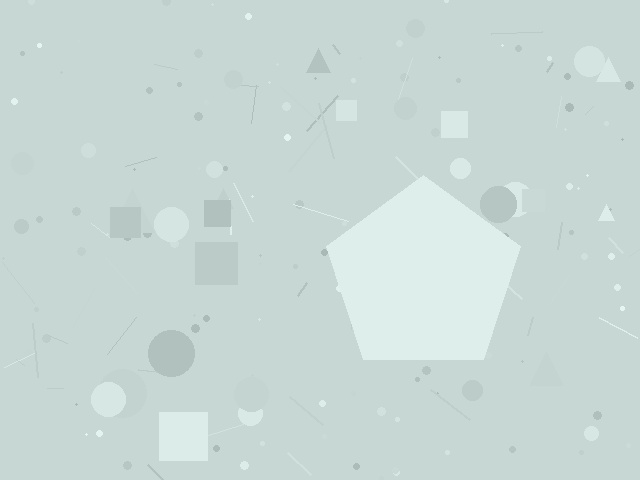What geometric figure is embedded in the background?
A pentagon is embedded in the background.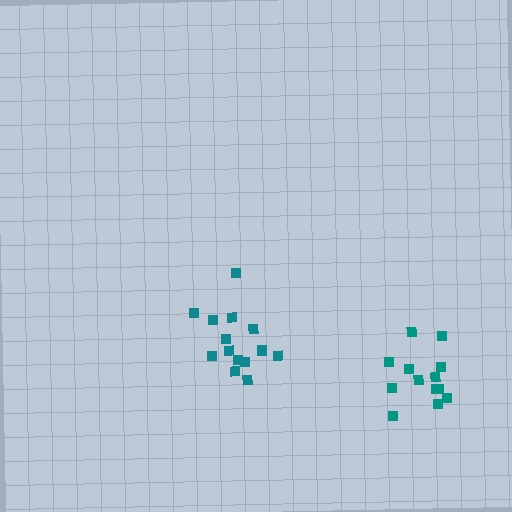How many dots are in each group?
Group 1: 15 dots, Group 2: 13 dots (28 total).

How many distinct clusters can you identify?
There are 2 distinct clusters.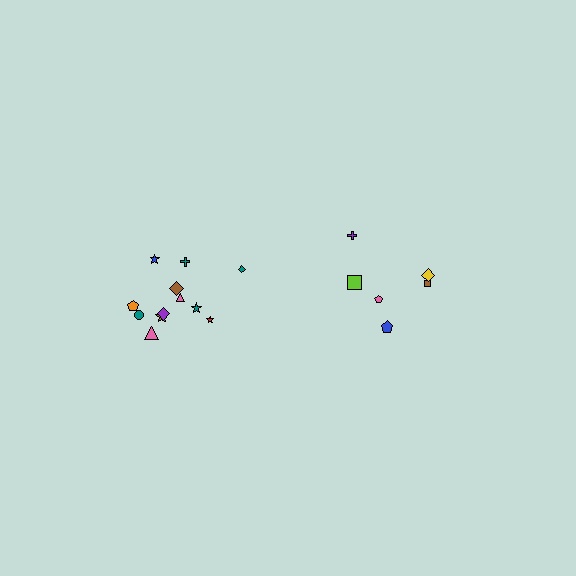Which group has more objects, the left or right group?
The left group.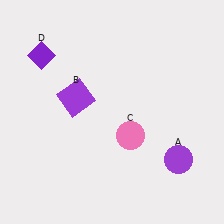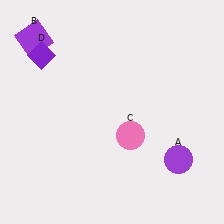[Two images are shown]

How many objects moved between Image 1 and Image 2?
1 object moved between the two images.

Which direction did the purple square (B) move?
The purple square (B) moved up.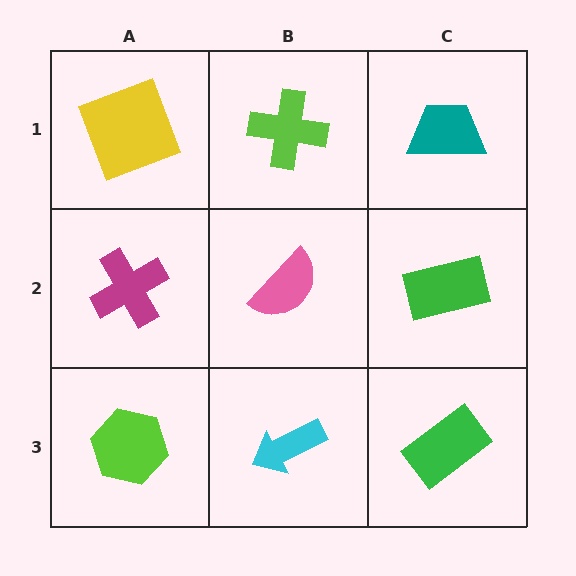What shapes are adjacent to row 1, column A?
A magenta cross (row 2, column A), a lime cross (row 1, column B).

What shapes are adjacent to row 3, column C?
A green rectangle (row 2, column C), a cyan arrow (row 3, column B).